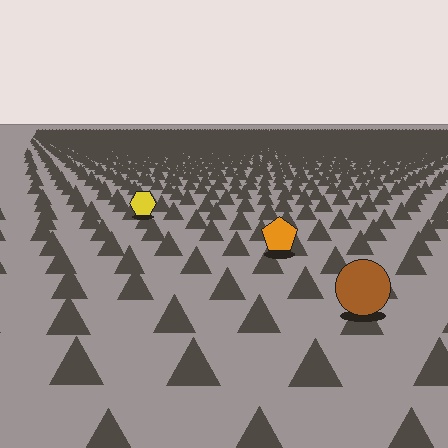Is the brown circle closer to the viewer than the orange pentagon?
Yes. The brown circle is closer — you can tell from the texture gradient: the ground texture is coarser near it.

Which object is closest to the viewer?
The brown circle is closest. The texture marks near it are larger and more spread out.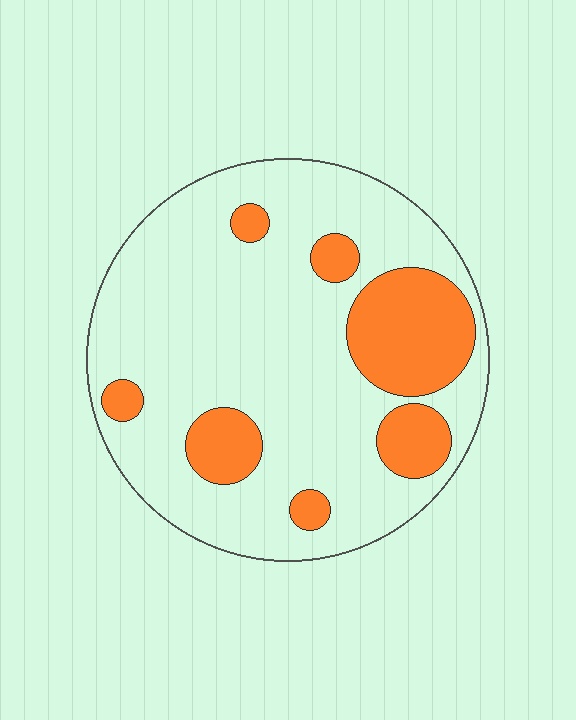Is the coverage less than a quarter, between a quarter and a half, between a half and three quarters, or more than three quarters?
Less than a quarter.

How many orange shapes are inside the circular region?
7.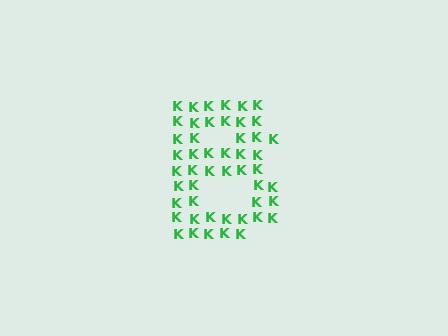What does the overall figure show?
The overall figure shows the letter B.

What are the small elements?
The small elements are letter K's.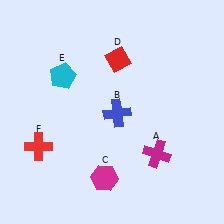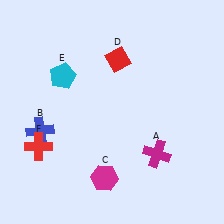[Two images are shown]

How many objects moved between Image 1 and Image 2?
1 object moved between the two images.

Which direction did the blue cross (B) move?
The blue cross (B) moved left.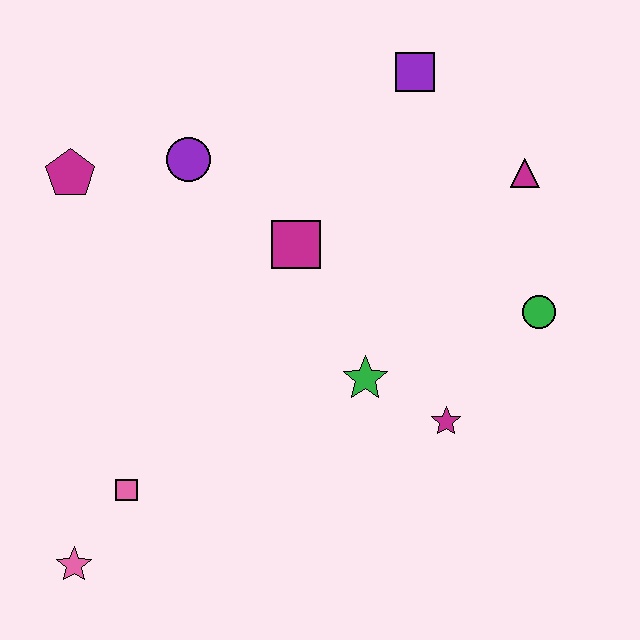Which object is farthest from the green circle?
The pink star is farthest from the green circle.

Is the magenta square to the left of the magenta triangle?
Yes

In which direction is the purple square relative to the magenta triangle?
The purple square is to the left of the magenta triangle.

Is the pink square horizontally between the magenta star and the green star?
No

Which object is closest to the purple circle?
The magenta pentagon is closest to the purple circle.